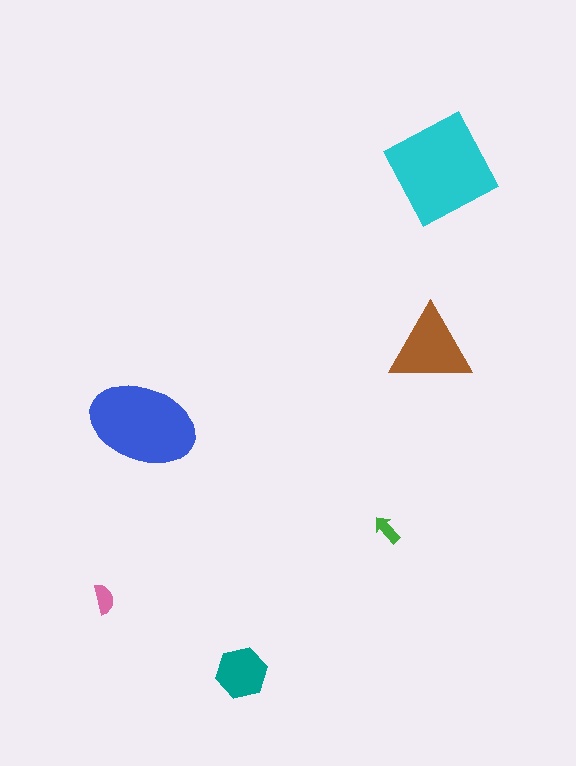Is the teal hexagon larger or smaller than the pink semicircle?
Larger.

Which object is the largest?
The cyan square.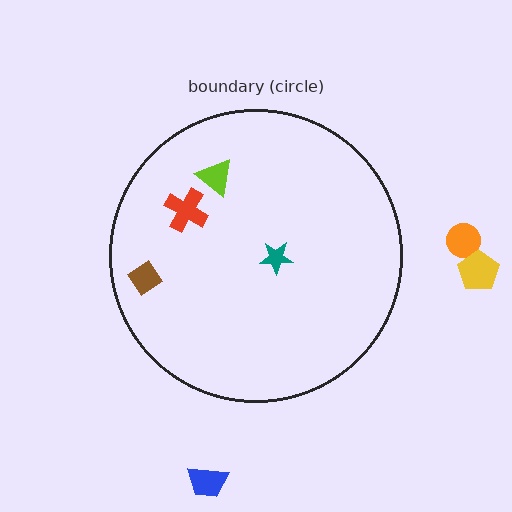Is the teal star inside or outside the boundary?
Inside.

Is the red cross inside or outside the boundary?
Inside.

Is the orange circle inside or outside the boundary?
Outside.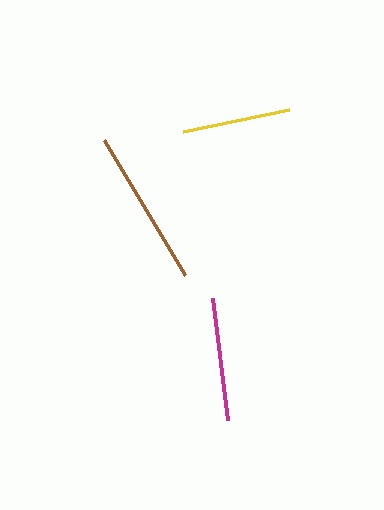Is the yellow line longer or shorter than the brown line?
The brown line is longer than the yellow line.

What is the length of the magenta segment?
The magenta segment is approximately 123 pixels long.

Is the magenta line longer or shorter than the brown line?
The brown line is longer than the magenta line.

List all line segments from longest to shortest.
From longest to shortest: brown, magenta, yellow.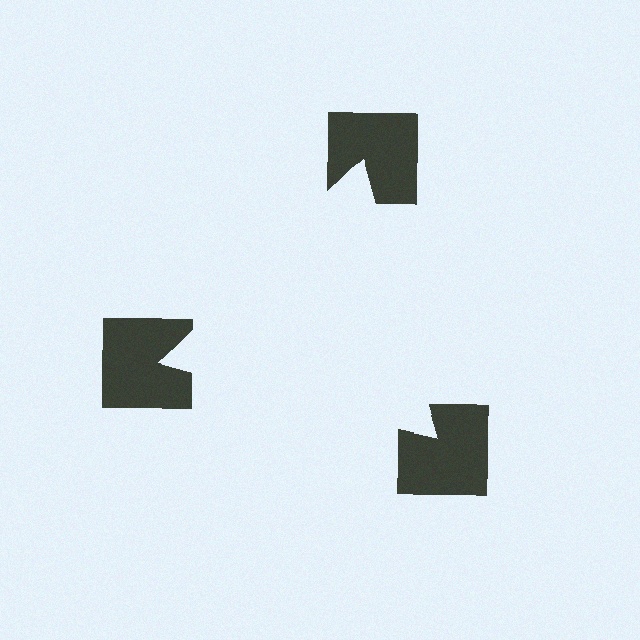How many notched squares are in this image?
There are 3 — one at each vertex of the illusory triangle.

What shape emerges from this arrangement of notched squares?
An illusory triangle — its edges are inferred from the aligned wedge cuts in the notched squares, not physically drawn.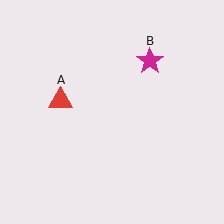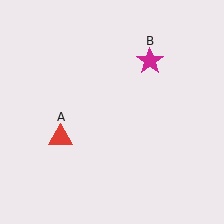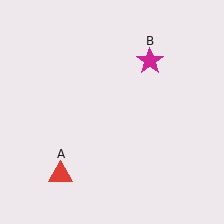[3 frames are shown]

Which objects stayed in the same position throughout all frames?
Magenta star (object B) remained stationary.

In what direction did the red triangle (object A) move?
The red triangle (object A) moved down.